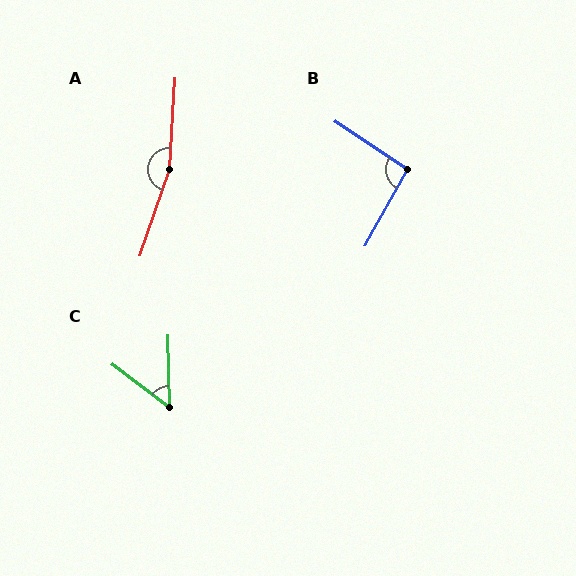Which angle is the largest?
A, at approximately 164 degrees.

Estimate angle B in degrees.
Approximately 94 degrees.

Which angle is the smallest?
C, at approximately 52 degrees.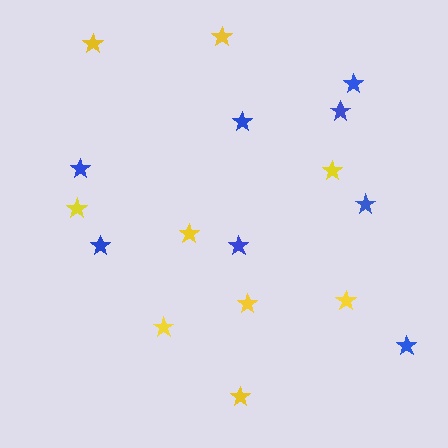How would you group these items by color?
There are 2 groups: one group of yellow stars (9) and one group of blue stars (8).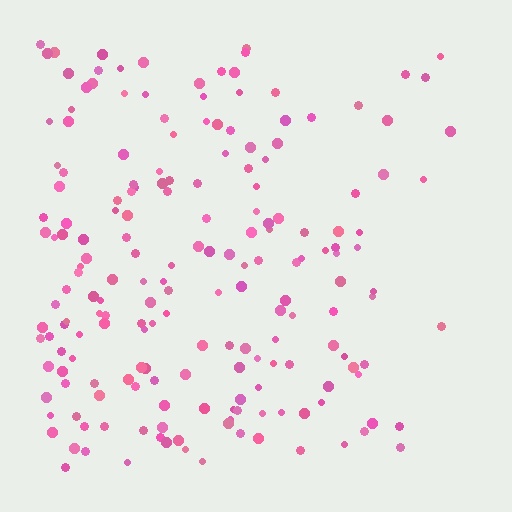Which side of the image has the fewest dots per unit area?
The right.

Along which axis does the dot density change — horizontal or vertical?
Horizontal.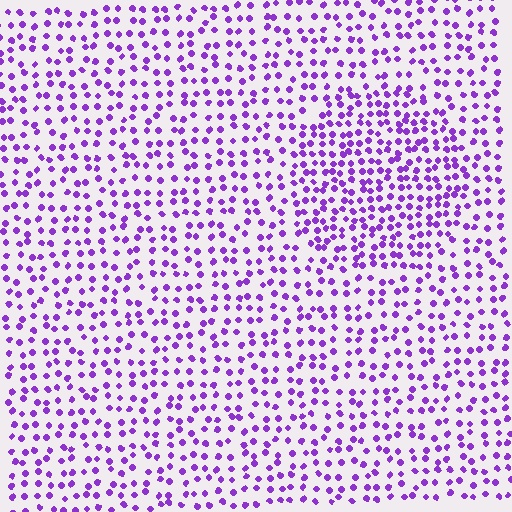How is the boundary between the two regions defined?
The boundary is defined by a change in element density (approximately 1.6x ratio). All elements are the same color, size, and shape.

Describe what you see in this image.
The image contains small purple elements arranged at two different densities. A circle-shaped region is visible where the elements are more densely packed than the surrounding area.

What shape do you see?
I see a circle.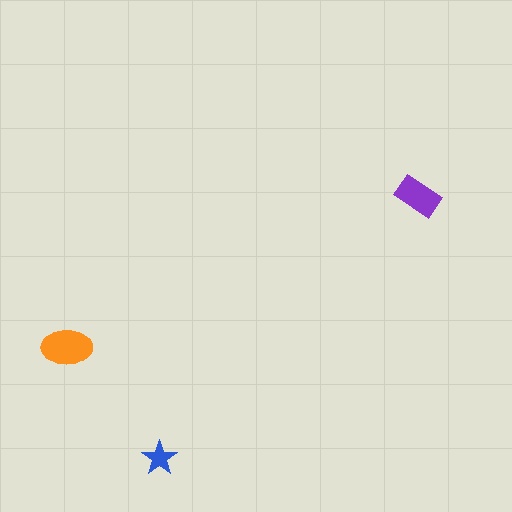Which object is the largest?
The orange ellipse.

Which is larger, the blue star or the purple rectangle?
The purple rectangle.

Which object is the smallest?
The blue star.